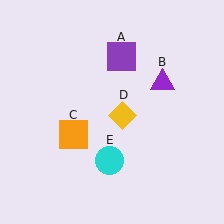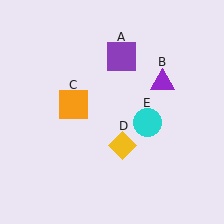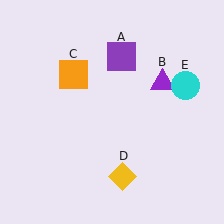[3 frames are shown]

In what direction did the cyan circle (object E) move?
The cyan circle (object E) moved up and to the right.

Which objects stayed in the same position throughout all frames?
Purple square (object A) and purple triangle (object B) remained stationary.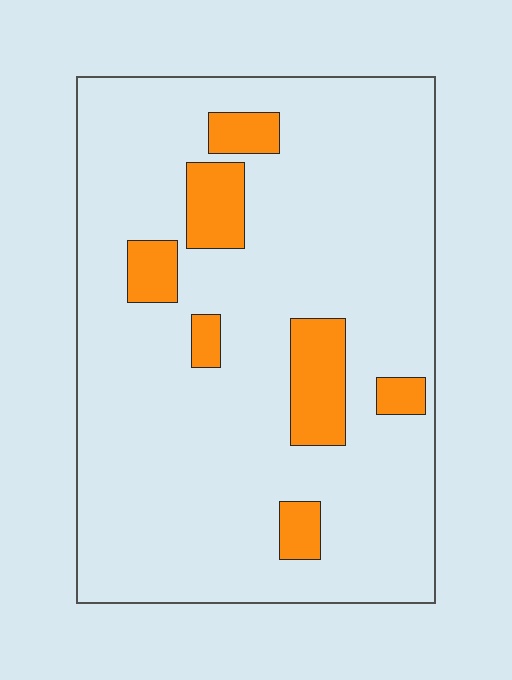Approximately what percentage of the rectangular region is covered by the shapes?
Approximately 15%.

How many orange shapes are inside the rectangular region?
7.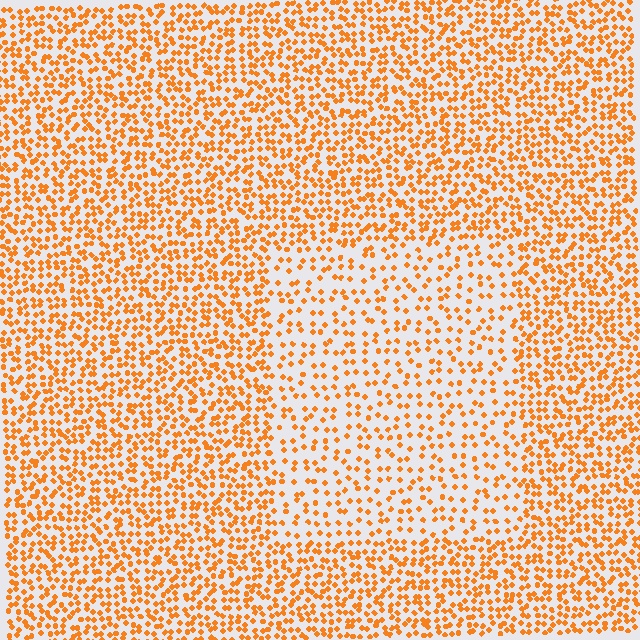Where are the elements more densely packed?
The elements are more densely packed outside the rectangle boundary.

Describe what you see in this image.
The image contains small orange elements arranged at two different densities. A rectangle-shaped region is visible where the elements are less densely packed than the surrounding area.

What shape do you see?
I see a rectangle.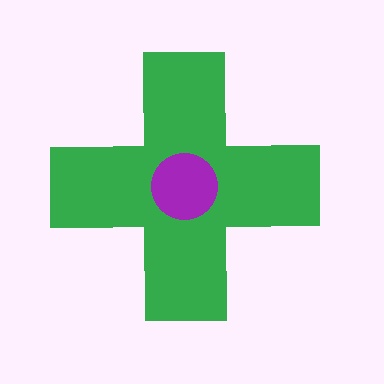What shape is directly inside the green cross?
The purple circle.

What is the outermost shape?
The green cross.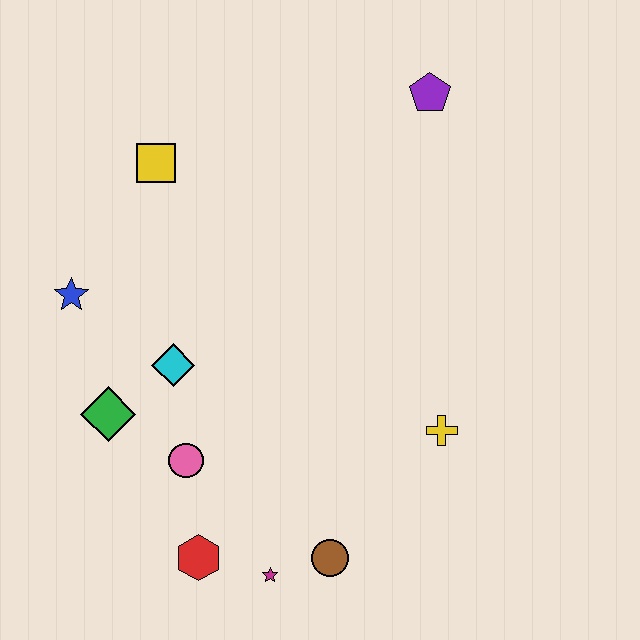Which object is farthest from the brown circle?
The purple pentagon is farthest from the brown circle.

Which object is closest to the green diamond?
The cyan diamond is closest to the green diamond.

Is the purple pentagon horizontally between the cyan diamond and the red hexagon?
No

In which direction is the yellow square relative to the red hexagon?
The yellow square is above the red hexagon.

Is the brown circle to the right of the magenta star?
Yes